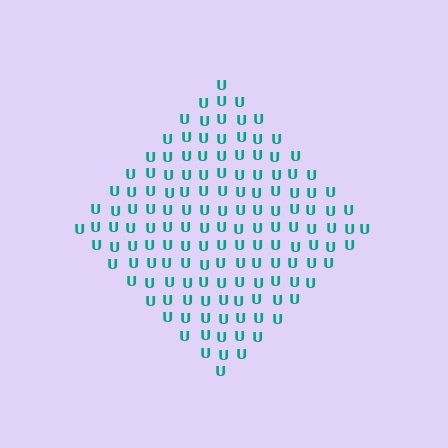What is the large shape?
The large shape is a diamond.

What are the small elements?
The small elements are letter U's.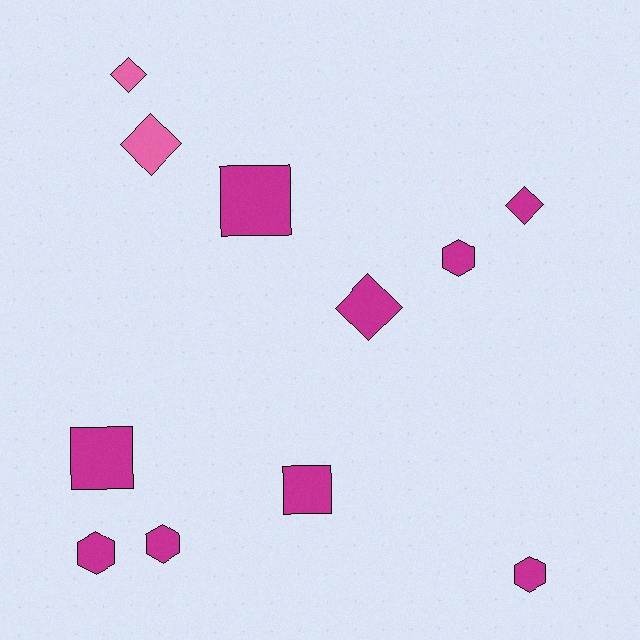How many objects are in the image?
There are 11 objects.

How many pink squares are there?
There are no pink squares.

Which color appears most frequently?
Magenta, with 9 objects.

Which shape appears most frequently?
Hexagon, with 4 objects.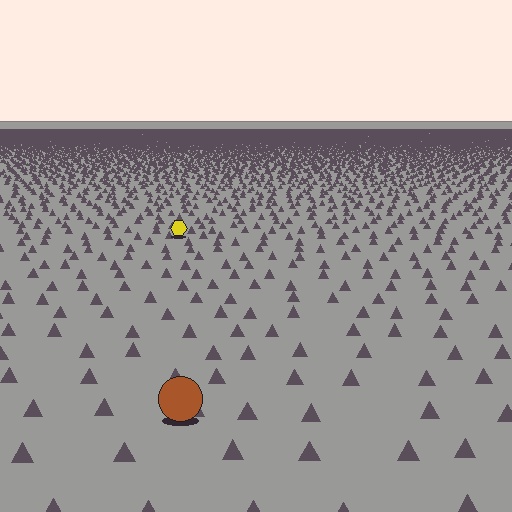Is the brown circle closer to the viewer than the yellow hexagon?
Yes. The brown circle is closer — you can tell from the texture gradient: the ground texture is coarser near it.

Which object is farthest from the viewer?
The yellow hexagon is farthest from the viewer. It appears smaller and the ground texture around it is denser.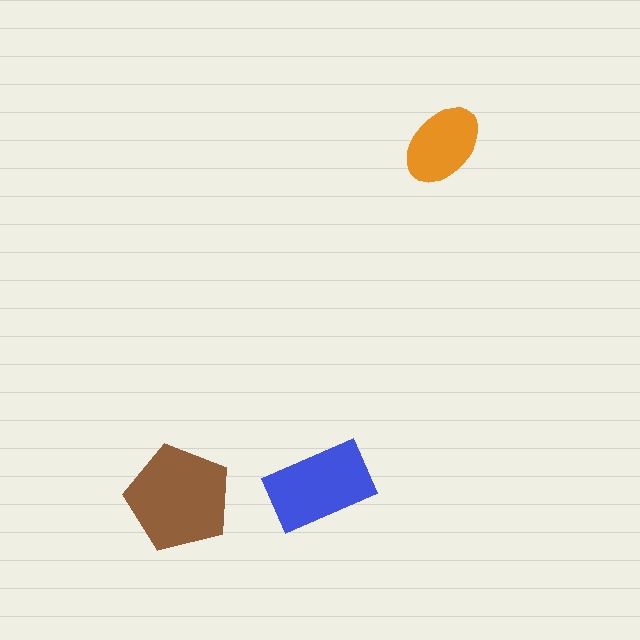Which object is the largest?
The brown pentagon.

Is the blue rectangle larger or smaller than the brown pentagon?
Smaller.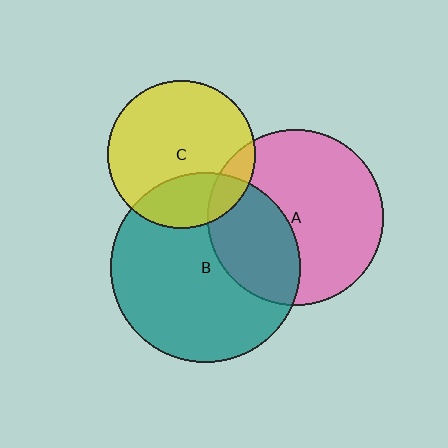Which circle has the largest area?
Circle B (teal).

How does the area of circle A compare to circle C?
Approximately 1.4 times.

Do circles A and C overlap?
Yes.